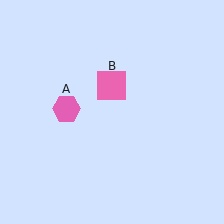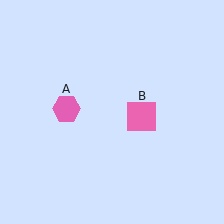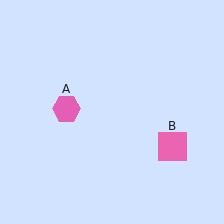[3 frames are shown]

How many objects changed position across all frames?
1 object changed position: pink square (object B).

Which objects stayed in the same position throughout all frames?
Pink hexagon (object A) remained stationary.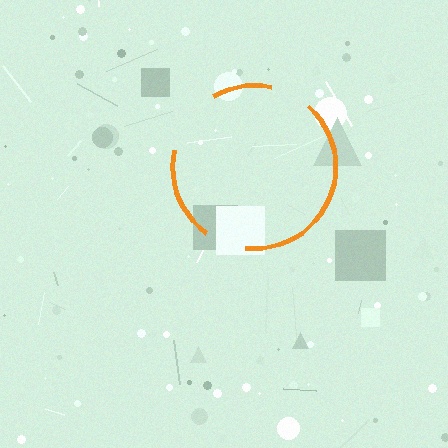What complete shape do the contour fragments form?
The contour fragments form a circle.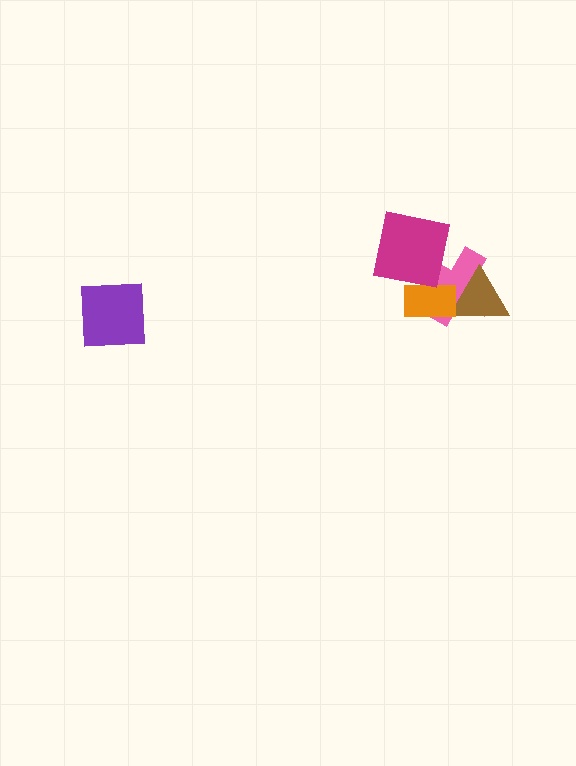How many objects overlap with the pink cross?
3 objects overlap with the pink cross.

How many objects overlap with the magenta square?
2 objects overlap with the magenta square.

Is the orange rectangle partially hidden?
Yes, it is partially covered by another shape.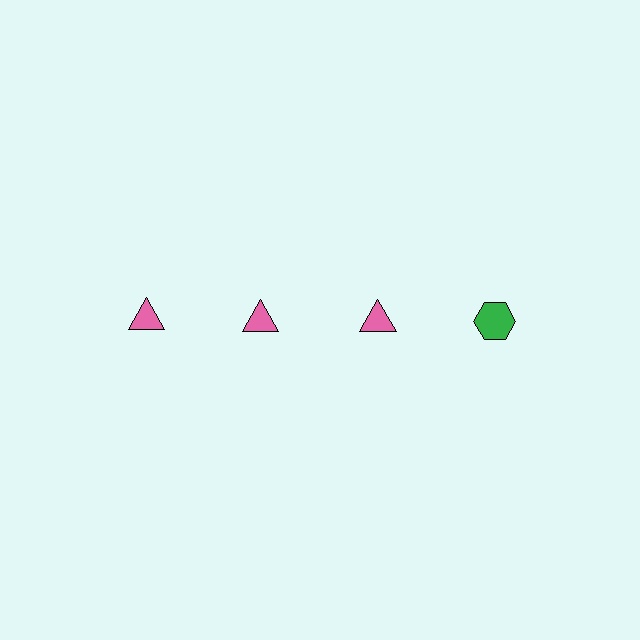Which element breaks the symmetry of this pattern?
The green hexagon in the top row, second from right column breaks the symmetry. All other shapes are pink triangles.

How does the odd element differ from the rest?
It differs in both color (green instead of pink) and shape (hexagon instead of triangle).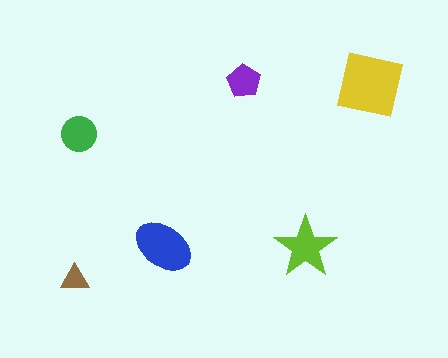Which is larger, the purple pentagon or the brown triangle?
The purple pentagon.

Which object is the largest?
The yellow square.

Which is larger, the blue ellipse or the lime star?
The blue ellipse.